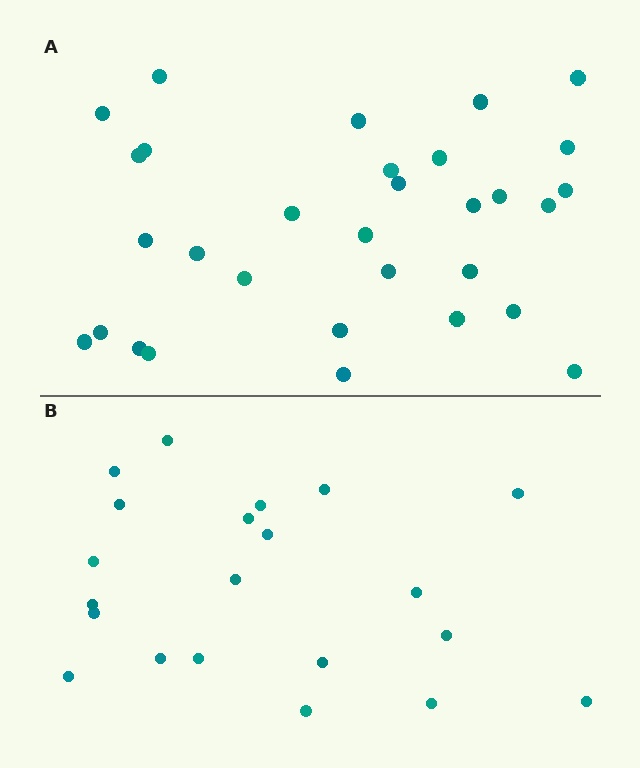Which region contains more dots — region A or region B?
Region A (the top region) has more dots.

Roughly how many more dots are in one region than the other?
Region A has roughly 10 or so more dots than region B.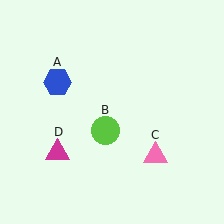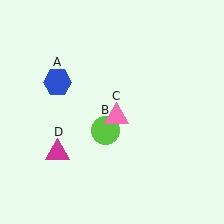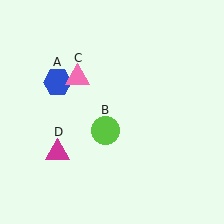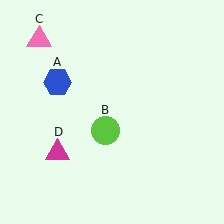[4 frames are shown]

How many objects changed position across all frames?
1 object changed position: pink triangle (object C).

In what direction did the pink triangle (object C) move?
The pink triangle (object C) moved up and to the left.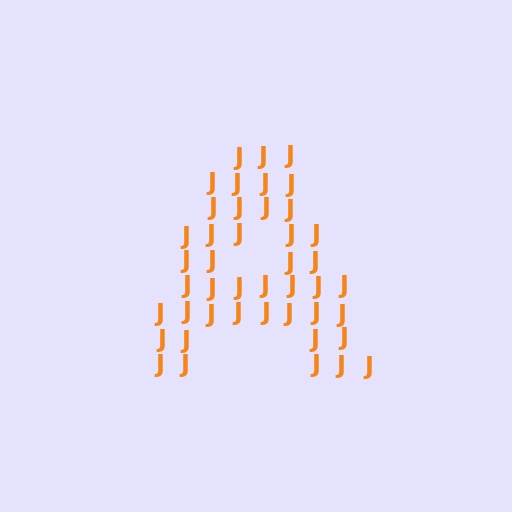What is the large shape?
The large shape is the letter A.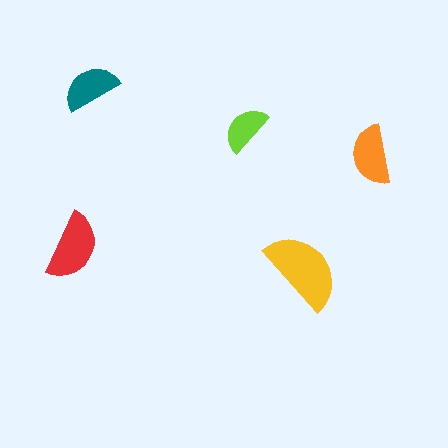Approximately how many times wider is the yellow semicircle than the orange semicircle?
About 1.5 times wider.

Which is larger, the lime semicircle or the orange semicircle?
The orange one.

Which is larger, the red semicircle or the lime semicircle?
The red one.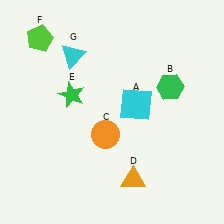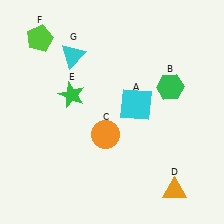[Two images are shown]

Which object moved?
The orange triangle (D) moved right.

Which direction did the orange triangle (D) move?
The orange triangle (D) moved right.